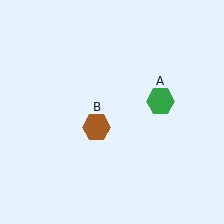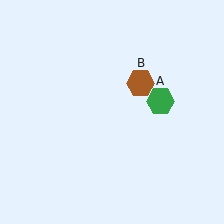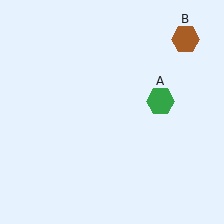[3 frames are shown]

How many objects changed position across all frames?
1 object changed position: brown hexagon (object B).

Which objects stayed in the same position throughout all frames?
Green hexagon (object A) remained stationary.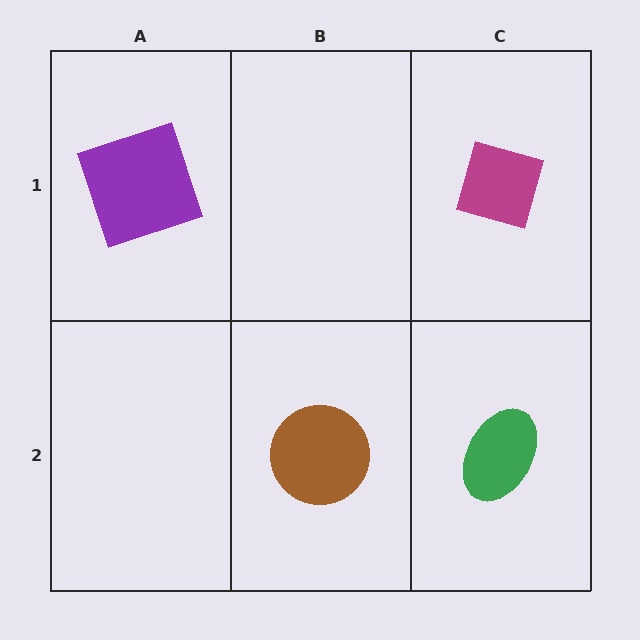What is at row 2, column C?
A green ellipse.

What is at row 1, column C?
A magenta diamond.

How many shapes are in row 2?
2 shapes.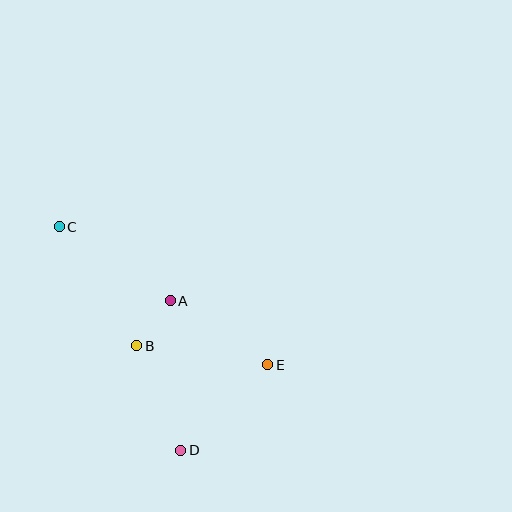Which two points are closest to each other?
Points A and B are closest to each other.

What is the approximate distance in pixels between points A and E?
The distance between A and E is approximately 117 pixels.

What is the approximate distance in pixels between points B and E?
The distance between B and E is approximately 132 pixels.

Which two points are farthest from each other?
Points C and D are farthest from each other.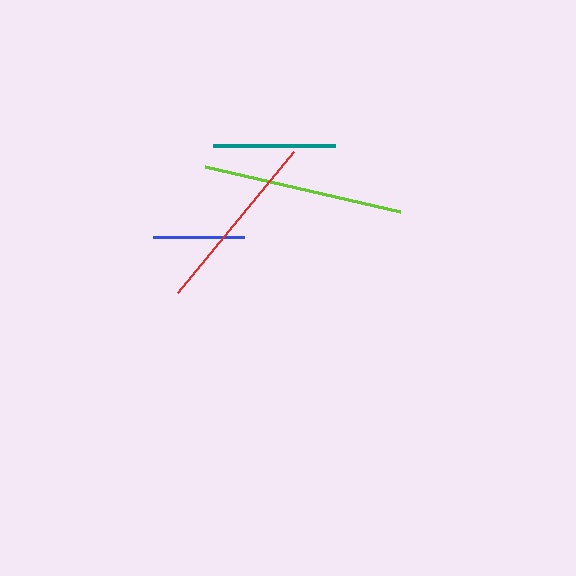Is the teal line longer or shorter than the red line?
The red line is longer than the teal line.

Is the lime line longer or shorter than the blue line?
The lime line is longer than the blue line.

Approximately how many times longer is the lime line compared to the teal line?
The lime line is approximately 1.7 times the length of the teal line.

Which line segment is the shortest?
The blue line is the shortest at approximately 91 pixels.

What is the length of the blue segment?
The blue segment is approximately 91 pixels long.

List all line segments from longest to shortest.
From longest to shortest: lime, red, teal, blue.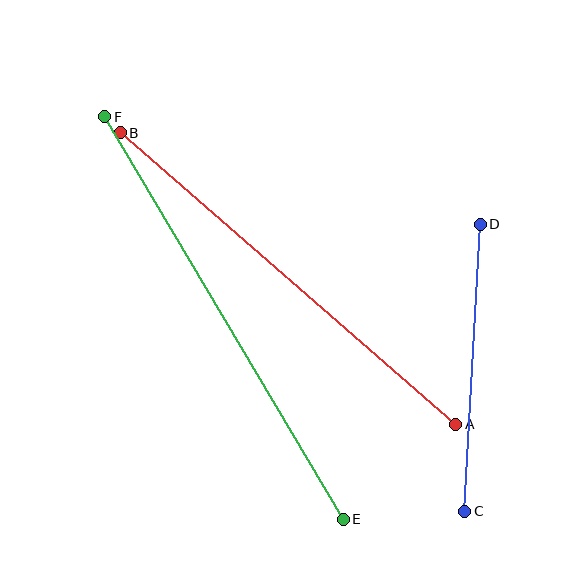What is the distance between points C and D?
The distance is approximately 287 pixels.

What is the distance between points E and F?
The distance is approximately 468 pixels.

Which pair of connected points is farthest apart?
Points E and F are farthest apart.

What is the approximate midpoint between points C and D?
The midpoint is at approximately (472, 368) pixels.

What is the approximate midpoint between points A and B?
The midpoint is at approximately (288, 279) pixels.